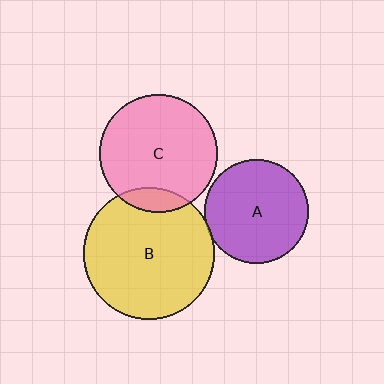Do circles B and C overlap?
Yes.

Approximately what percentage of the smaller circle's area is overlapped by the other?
Approximately 10%.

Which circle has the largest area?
Circle B (yellow).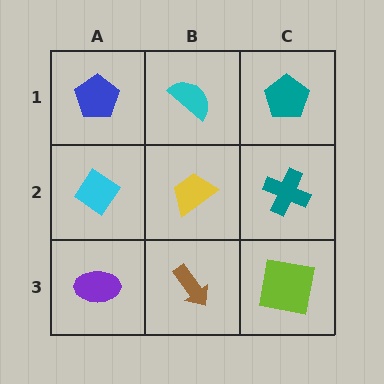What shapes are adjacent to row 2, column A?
A blue pentagon (row 1, column A), a purple ellipse (row 3, column A), a yellow trapezoid (row 2, column B).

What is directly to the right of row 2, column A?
A yellow trapezoid.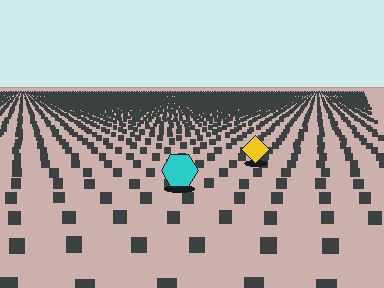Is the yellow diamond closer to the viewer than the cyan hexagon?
No. The cyan hexagon is closer — you can tell from the texture gradient: the ground texture is coarser near it.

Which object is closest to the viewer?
The cyan hexagon is closest. The texture marks near it are larger and more spread out.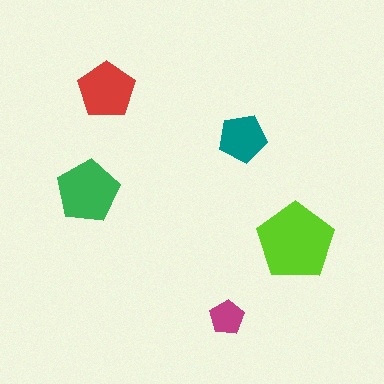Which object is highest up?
The red pentagon is topmost.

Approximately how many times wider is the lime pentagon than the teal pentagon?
About 1.5 times wider.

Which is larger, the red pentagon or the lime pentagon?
The lime one.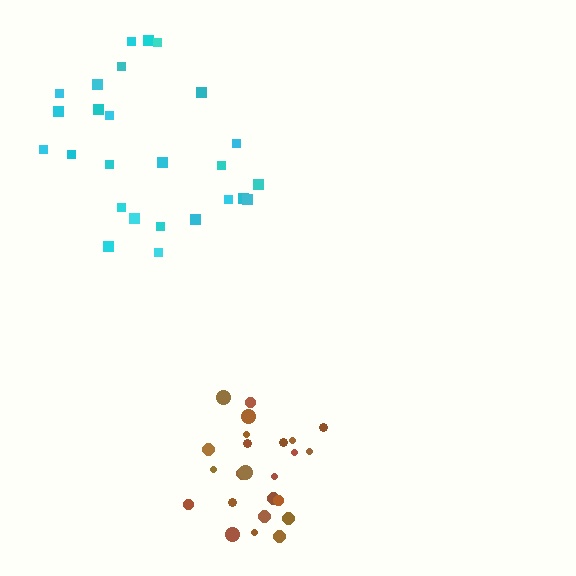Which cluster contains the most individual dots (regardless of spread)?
Cyan (26).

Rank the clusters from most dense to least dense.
brown, cyan.